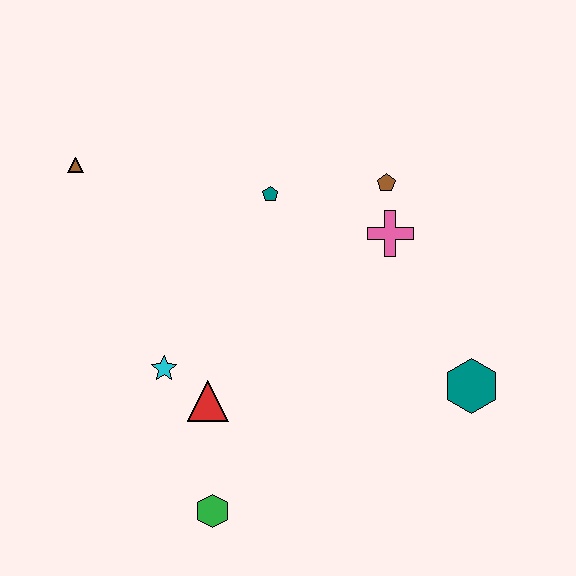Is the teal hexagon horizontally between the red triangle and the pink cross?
No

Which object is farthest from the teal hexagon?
The brown triangle is farthest from the teal hexagon.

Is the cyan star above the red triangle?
Yes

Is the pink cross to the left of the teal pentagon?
No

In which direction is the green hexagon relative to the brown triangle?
The green hexagon is below the brown triangle.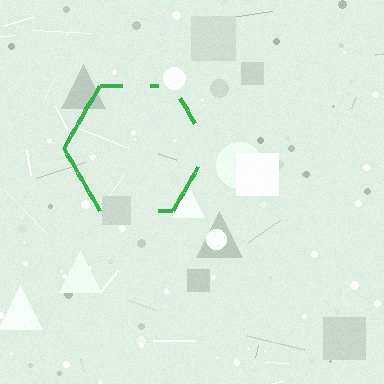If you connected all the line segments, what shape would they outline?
They would outline a hexagon.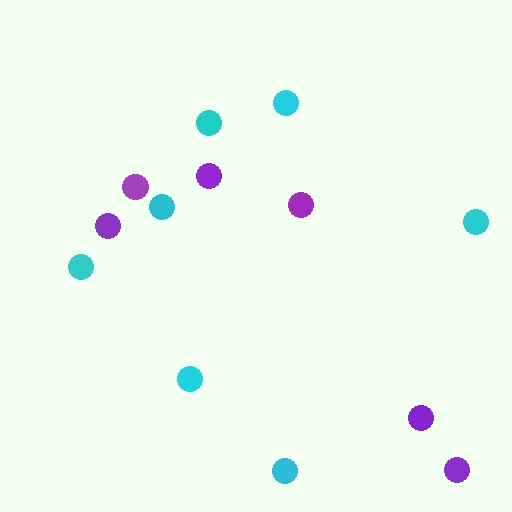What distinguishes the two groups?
There are 2 groups: one group of cyan circles (7) and one group of purple circles (6).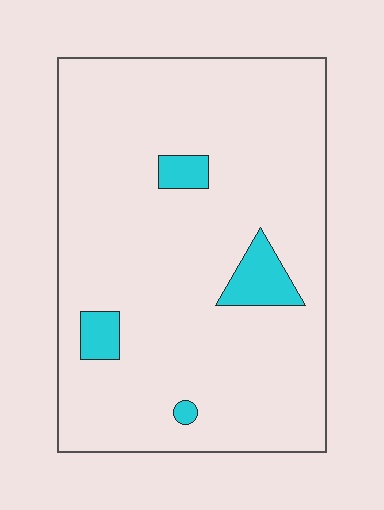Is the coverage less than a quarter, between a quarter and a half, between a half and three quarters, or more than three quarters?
Less than a quarter.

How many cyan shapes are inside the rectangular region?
4.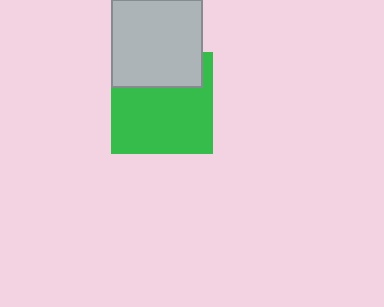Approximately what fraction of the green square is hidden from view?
Roughly 32% of the green square is hidden behind the light gray rectangle.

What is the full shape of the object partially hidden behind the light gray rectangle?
The partially hidden object is a green square.